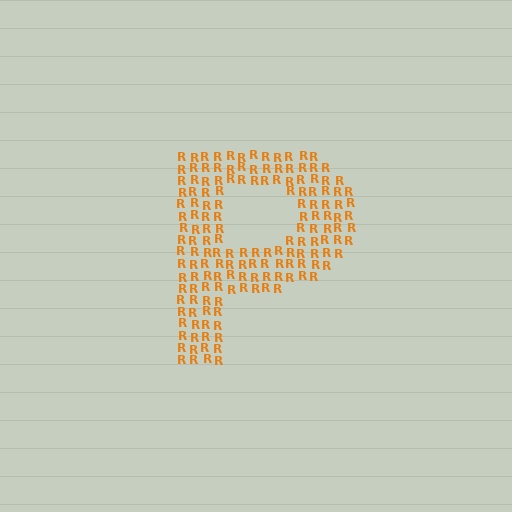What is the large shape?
The large shape is the letter P.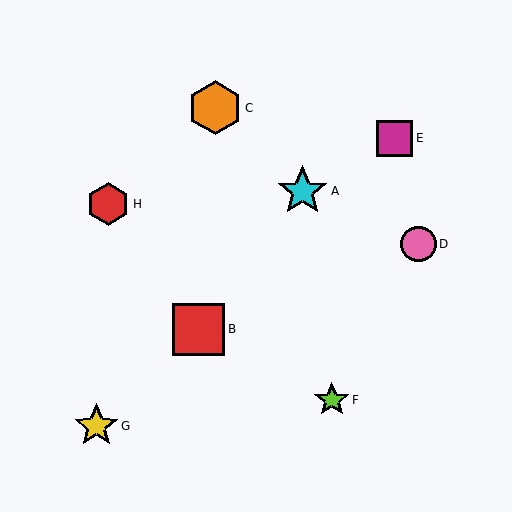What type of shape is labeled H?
Shape H is a red hexagon.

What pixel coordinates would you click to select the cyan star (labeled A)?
Click at (303, 191) to select the cyan star A.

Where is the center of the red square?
The center of the red square is at (198, 329).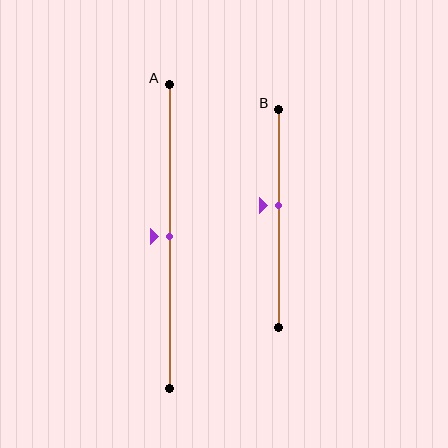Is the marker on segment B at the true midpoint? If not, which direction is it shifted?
No, the marker on segment B is shifted upward by about 6% of the segment length.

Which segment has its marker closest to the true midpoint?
Segment A has its marker closest to the true midpoint.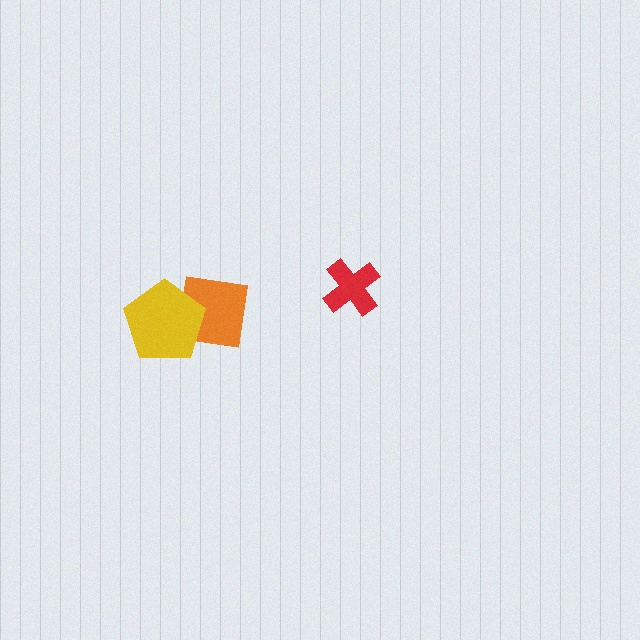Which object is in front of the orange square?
The yellow pentagon is in front of the orange square.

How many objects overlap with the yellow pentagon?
1 object overlaps with the yellow pentagon.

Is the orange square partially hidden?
Yes, it is partially covered by another shape.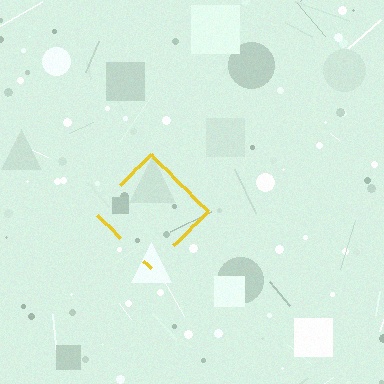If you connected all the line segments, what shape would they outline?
They would outline a diamond.